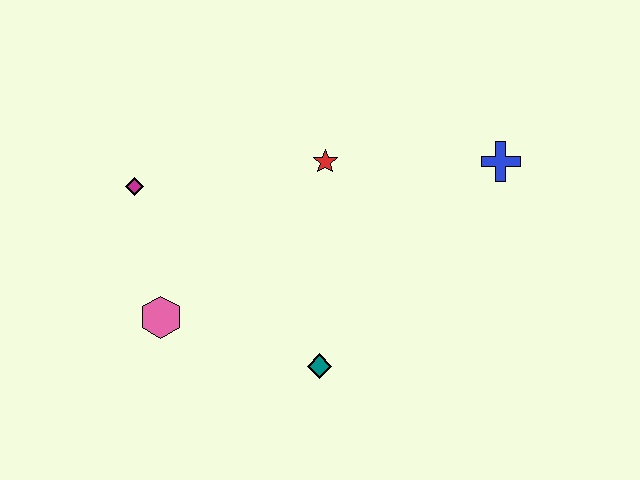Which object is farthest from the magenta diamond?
The blue cross is farthest from the magenta diamond.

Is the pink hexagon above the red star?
No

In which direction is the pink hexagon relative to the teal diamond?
The pink hexagon is to the left of the teal diamond.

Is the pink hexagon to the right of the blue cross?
No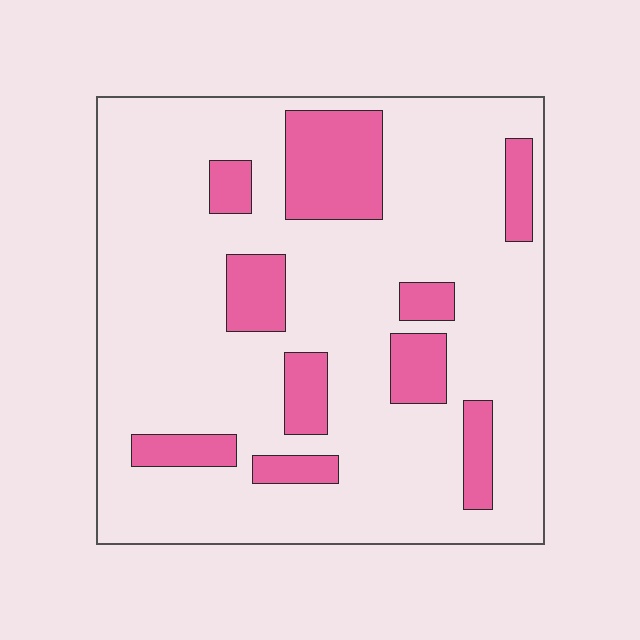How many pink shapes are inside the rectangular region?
10.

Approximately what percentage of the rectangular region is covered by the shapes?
Approximately 20%.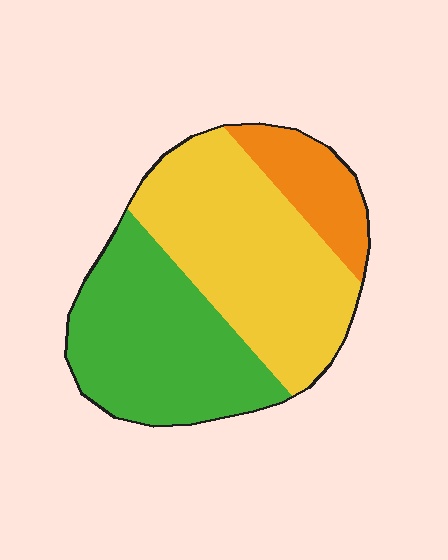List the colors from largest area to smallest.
From largest to smallest: yellow, green, orange.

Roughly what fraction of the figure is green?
Green takes up about two fifths (2/5) of the figure.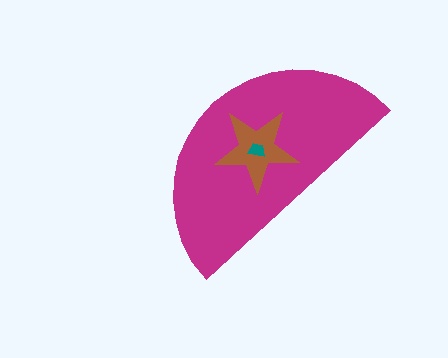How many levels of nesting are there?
3.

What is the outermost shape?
The magenta semicircle.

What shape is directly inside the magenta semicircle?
The brown star.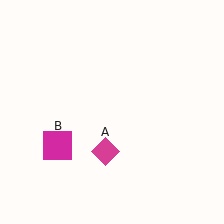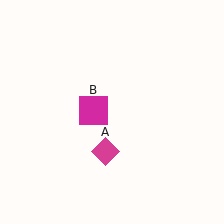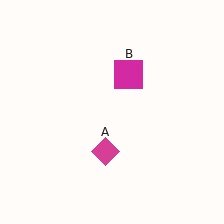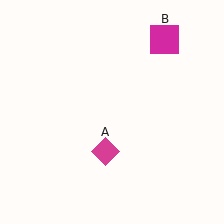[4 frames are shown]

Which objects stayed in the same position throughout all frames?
Magenta diamond (object A) remained stationary.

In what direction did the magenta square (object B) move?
The magenta square (object B) moved up and to the right.